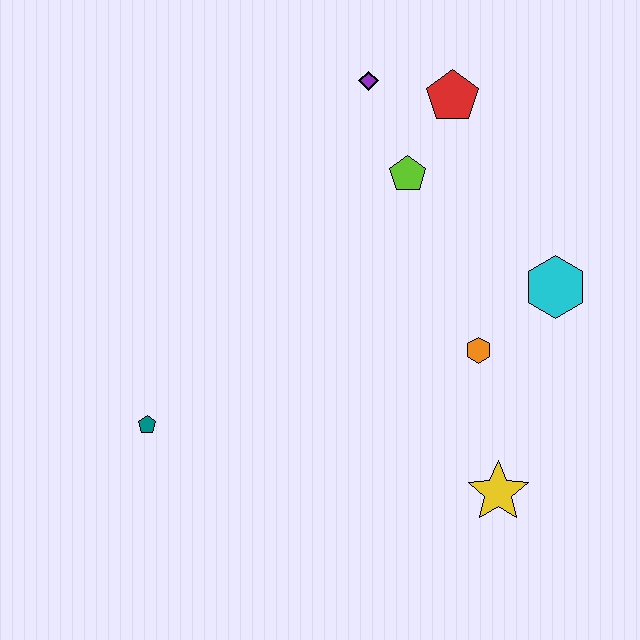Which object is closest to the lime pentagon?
The red pentagon is closest to the lime pentagon.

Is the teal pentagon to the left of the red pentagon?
Yes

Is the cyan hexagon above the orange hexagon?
Yes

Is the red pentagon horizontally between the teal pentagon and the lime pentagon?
No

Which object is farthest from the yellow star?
The purple diamond is farthest from the yellow star.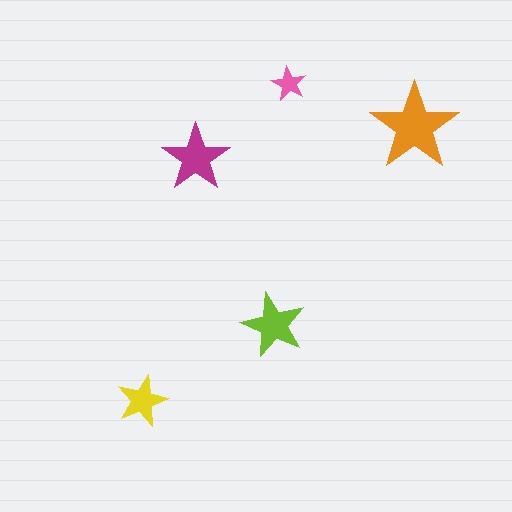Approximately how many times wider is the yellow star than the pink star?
About 1.5 times wider.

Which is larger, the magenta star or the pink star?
The magenta one.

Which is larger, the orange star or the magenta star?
The orange one.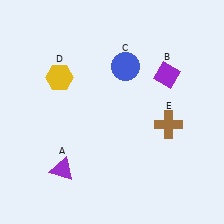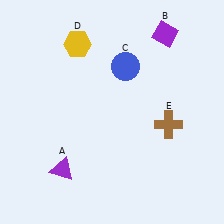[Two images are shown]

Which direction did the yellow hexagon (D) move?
The yellow hexagon (D) moved up.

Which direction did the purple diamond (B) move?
The purple diamond (B) moved up.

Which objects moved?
The objects that moved are: the purple diamond (B), the yellow hexagon (D).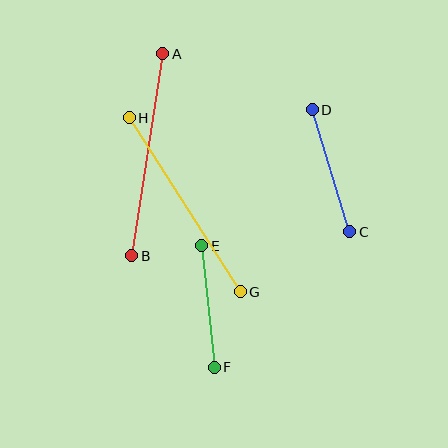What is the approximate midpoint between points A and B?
The midpoint is at approximately (147, 155) pixels.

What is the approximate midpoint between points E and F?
The midpoint is at approximately (208, 306) pixels.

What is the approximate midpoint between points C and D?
The midpoint is at approximately (331, 171) pixels.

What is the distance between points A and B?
The distance is approximately 205 pixels.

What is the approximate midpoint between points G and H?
The midpoint is at approximately (185, 205) pixels.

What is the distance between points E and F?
The distance is approximately 122 pixels.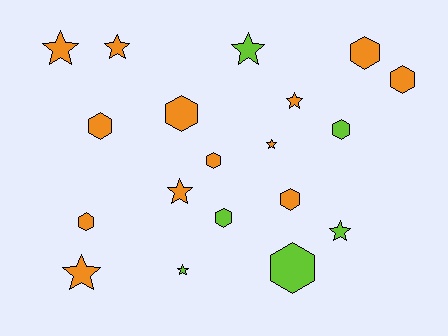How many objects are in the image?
There are 19 objects.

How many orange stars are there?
There are 6 orange stars.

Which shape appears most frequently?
Hexagon, with 10 objects.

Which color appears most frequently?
Orange, with 13 objects.